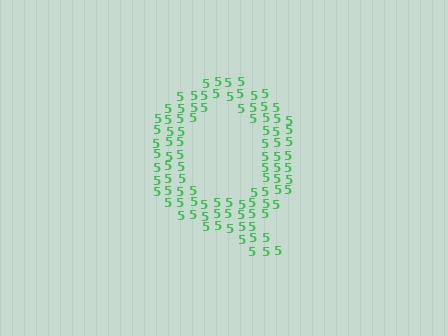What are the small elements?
The small elements are digit 5's.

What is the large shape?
The large shape is the letter Q.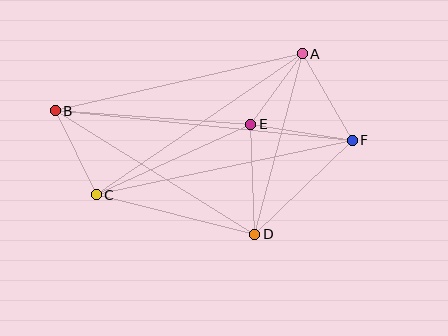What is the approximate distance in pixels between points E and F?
The distance between E and F is approximately 103 pixels.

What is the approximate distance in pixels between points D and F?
The distance between D and F is approximately 135 pixels.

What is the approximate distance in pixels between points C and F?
The distance between C and F is approximately 261 pixels.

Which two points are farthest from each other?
Points B and F are farthest from each other.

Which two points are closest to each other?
Points A and E are closest to each other.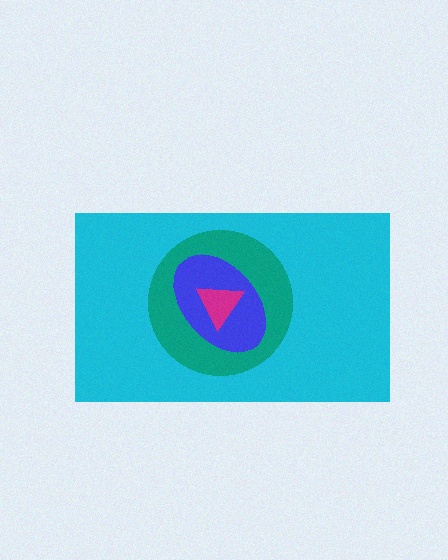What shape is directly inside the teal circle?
The blue ellipse.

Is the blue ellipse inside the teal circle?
Yes.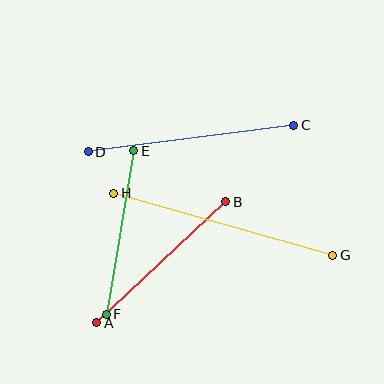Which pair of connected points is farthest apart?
Points G and H are farthest apart.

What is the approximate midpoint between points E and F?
The midpoint is at approximately (120, 232) pixels.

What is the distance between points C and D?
The distance is approximately 207 pixels.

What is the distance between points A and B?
The distance is approximately 177 pixels.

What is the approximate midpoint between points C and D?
The midpoint is at approximately (191, 139) pixels.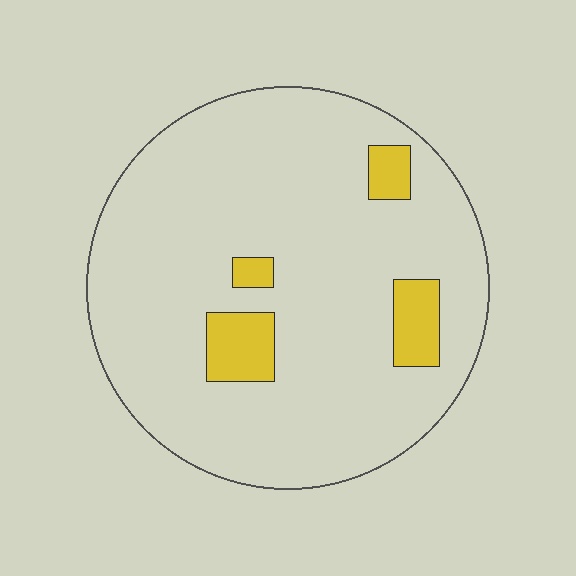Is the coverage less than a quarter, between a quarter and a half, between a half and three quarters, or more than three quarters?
Less than a quarter.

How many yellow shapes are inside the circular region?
4.